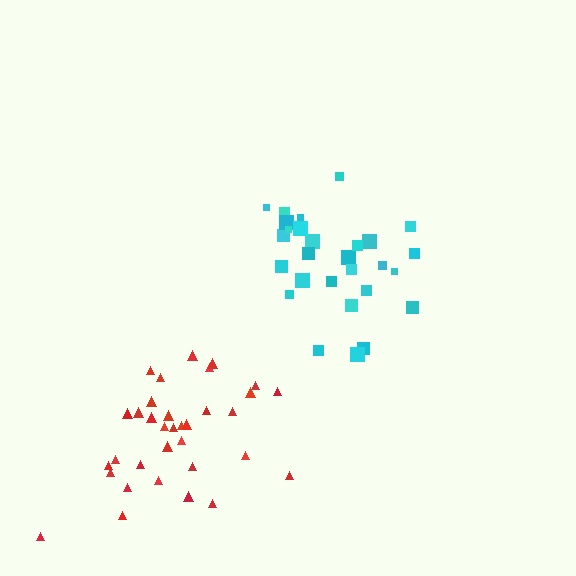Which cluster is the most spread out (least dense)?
Cyan.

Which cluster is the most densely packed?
Red.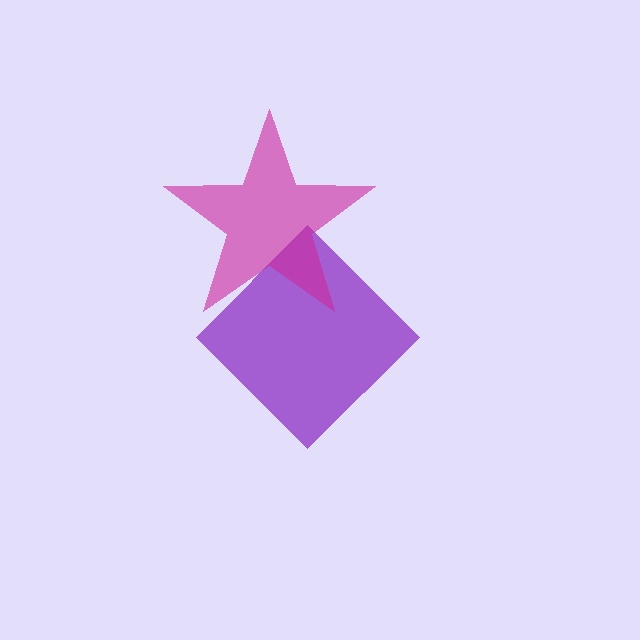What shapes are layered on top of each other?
The layered shapes are: a purple diamond, a magenta star.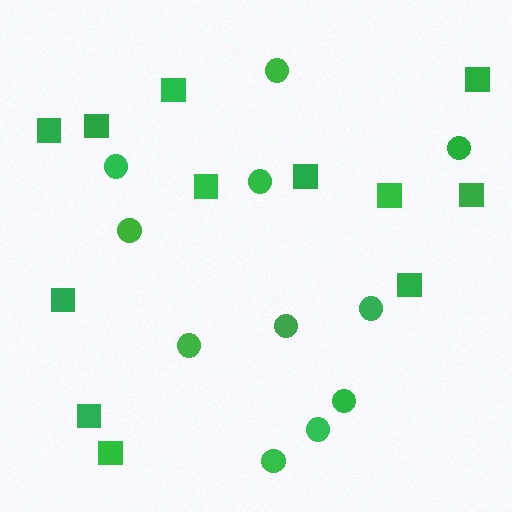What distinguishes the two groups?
There are 2 groups: one group of squares (12) and one group of circles (11).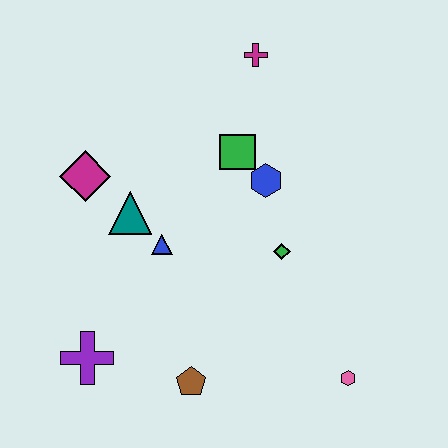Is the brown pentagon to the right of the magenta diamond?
Yes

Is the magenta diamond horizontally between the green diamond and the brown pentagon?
No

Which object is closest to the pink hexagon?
The green diamond is closest to the pink hexagon.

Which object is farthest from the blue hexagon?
The purple cross is farthest from the blue hexagon.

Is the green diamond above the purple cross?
Yes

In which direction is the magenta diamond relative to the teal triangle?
The magenta diamond is to the left of the teal triangle.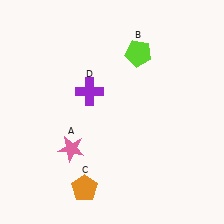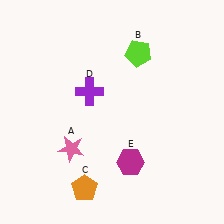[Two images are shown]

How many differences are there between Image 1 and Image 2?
There is 1 difference between the two images.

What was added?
A magenta hexagon (E) was added in Image 2.